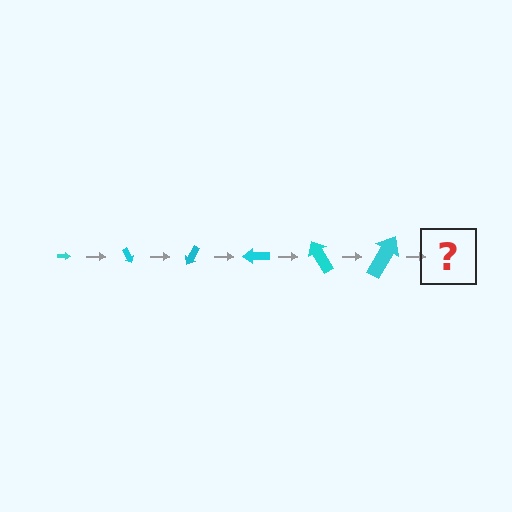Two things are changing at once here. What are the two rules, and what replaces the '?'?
The two rules are that the arrow grows larger each step and it rotates 60 degrees each step. The '?' should be an arrow, larger than the previous one and rotated 360 degrees from the start.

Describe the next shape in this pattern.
It should be an arrow, larger than the previous one and rotated 360 degrees from the start.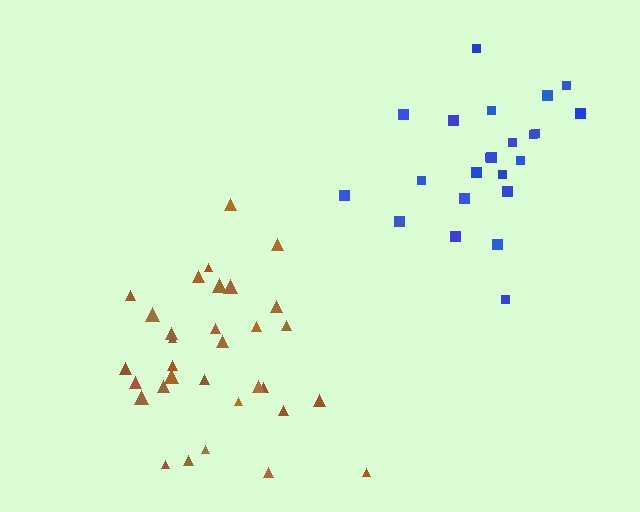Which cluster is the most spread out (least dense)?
Brown.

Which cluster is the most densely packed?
Blue.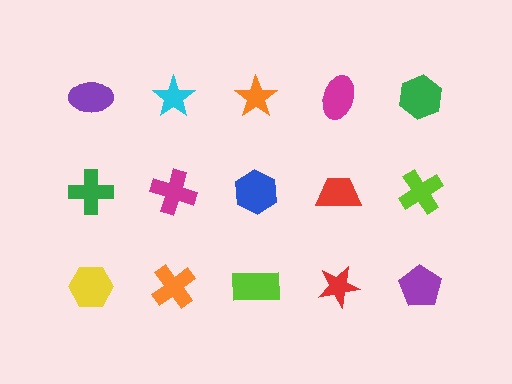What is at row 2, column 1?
A green cross.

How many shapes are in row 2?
5 shapes.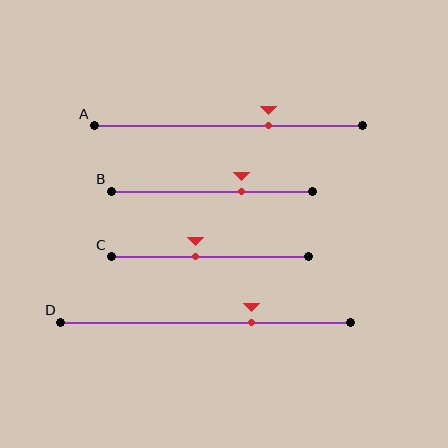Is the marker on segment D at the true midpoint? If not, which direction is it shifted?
No, the marker on segment D is shifted to the right by about 16% of the segment length.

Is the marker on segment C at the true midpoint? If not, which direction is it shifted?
No, the marker on segment C is shifted to the left by about 7% of the segment length.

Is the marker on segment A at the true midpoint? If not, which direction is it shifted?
No, the marker on segment A is shifted to the right by about 15% of the segment length.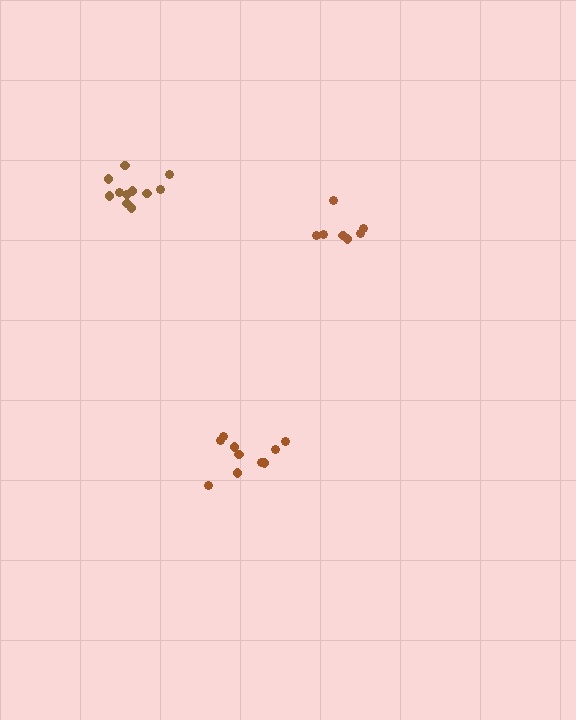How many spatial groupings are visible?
There are 3 spatial groupings.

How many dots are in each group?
Group 1: 7 dots, Group 2: 10 dots, Group 3: 11 dots (28 total).